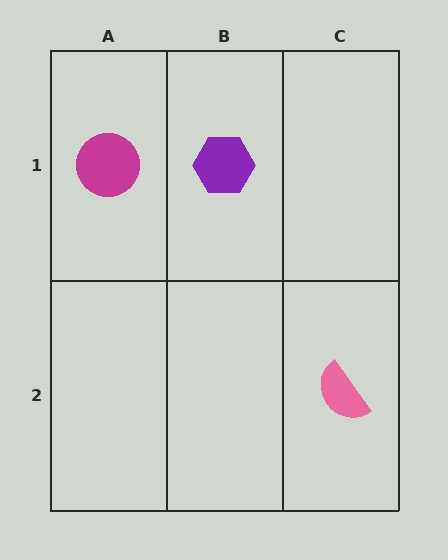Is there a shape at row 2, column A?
No, that cell is empty.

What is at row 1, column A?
A magenta circle.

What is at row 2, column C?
A pink semicircle.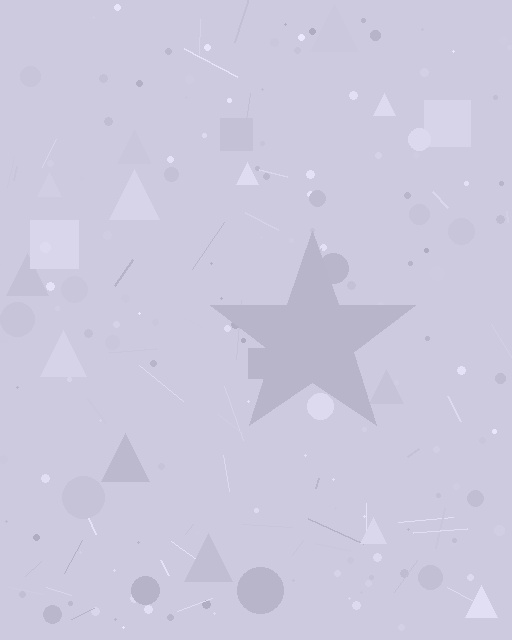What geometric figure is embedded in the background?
A star is embedded in the background.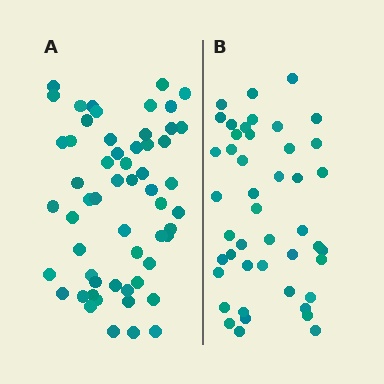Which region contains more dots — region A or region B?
Region A (the left region) has more dots.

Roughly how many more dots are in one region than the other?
Region A has roughly 12 or so more dots than region B.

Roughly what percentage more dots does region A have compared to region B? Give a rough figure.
About 25% more.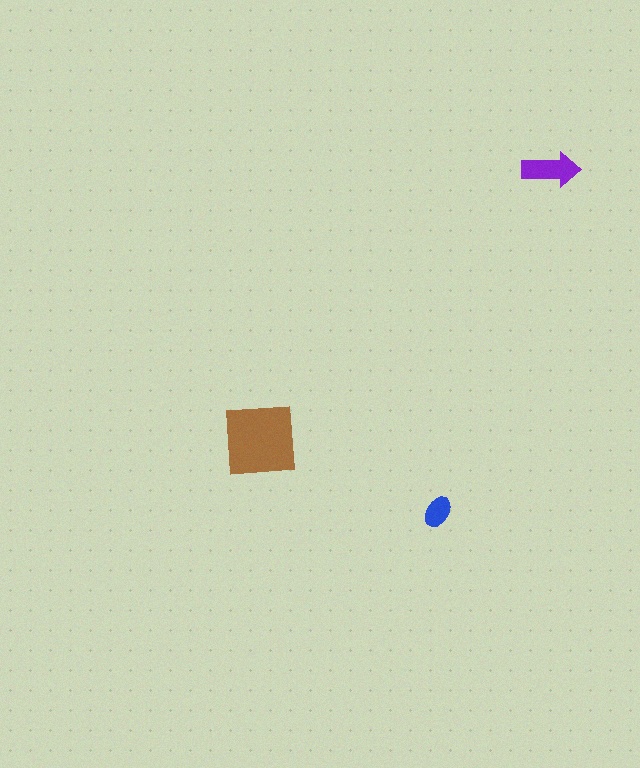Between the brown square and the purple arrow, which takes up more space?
The brown square.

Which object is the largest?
The brown square.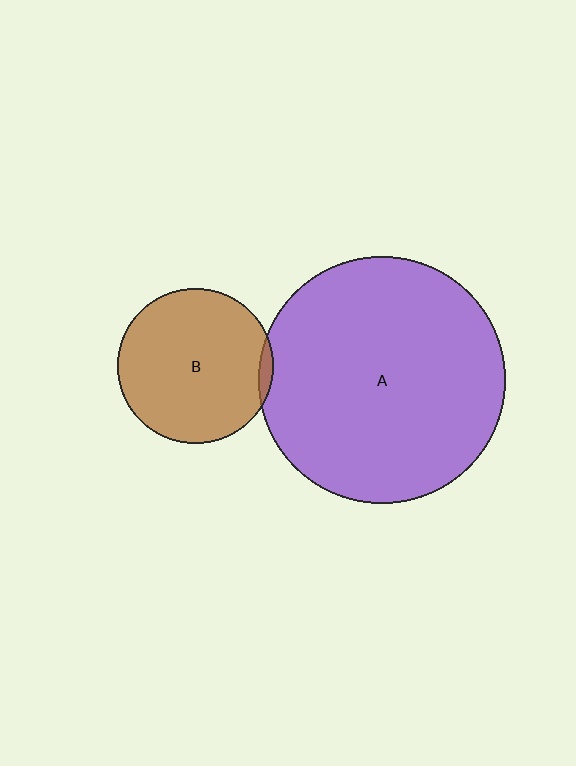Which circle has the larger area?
Circle A (purple).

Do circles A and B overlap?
Yes.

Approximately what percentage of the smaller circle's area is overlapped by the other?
Approximately 5%.